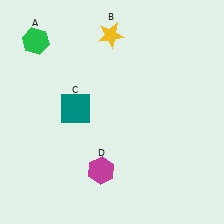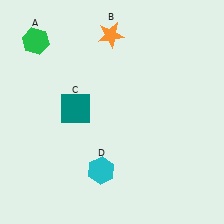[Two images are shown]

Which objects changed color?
B changed from yellow to orange. D changed from magenta to cyan.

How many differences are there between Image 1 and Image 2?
There are 2 differences between the two images.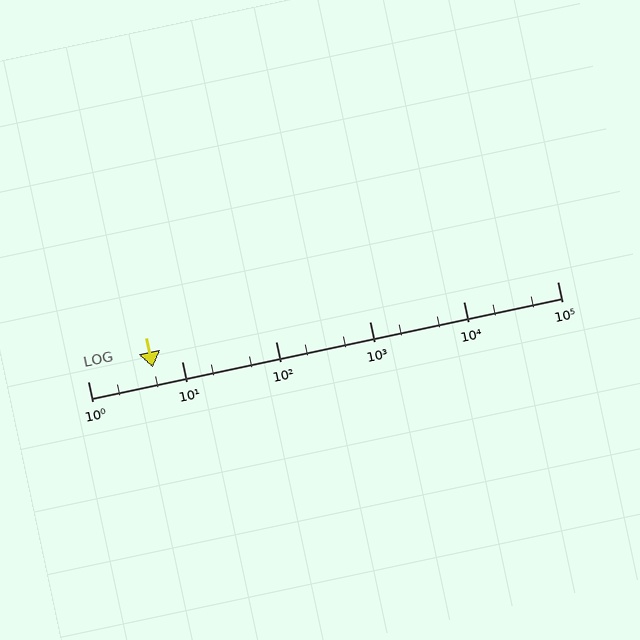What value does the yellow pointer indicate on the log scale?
The pointer indicates approximately 4.9.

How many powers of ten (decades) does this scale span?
The scale spans 5 decades, from 1 to 100000.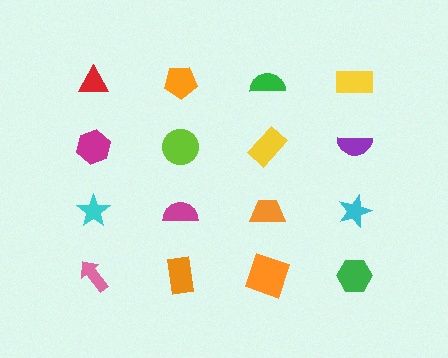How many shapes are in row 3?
4 shapes.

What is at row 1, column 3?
A green semicircle.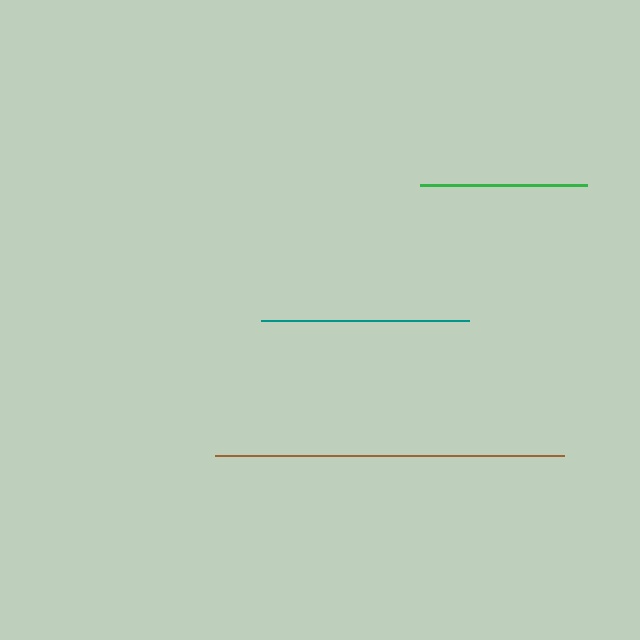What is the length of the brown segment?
The brown segment is approximately 349 pixels long.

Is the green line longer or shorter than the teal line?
The teal line is longer than the green line.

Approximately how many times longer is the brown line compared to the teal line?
The brown line is approximately 1.7 times the length of the teal line.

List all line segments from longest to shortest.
From longest to shortest: brown, teal, green.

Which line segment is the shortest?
The green line is the shortest at approximately 166 pixels.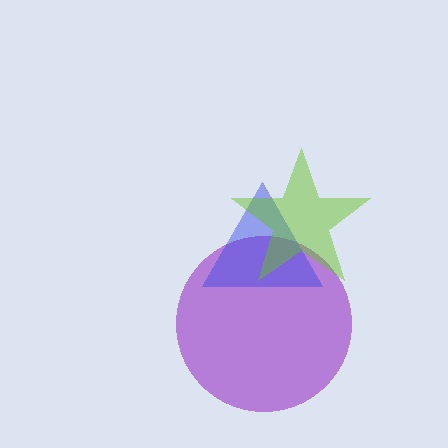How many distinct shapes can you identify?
There are 3 distinct shapes: a purple circle, a blue triangle, a lime star.